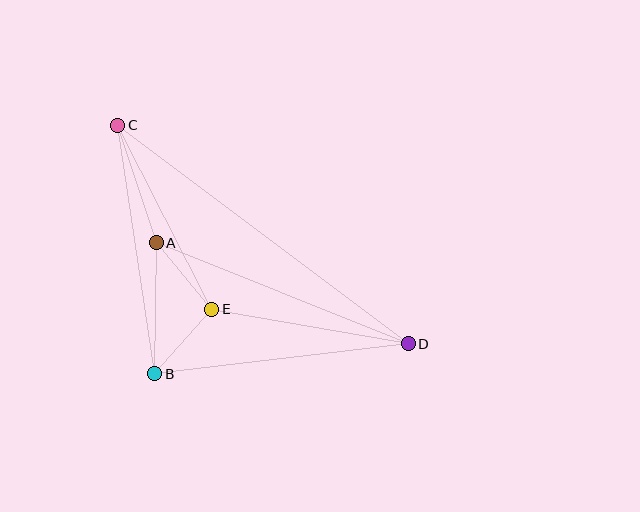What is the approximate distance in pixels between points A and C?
The distance between A and C is approximately 123 pixels.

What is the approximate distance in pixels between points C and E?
The distance between C and E is approximately 206 pixels.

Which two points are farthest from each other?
Points C and D are farthest from each other.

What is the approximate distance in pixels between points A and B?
The distance between A and B is approximately 131 pixels.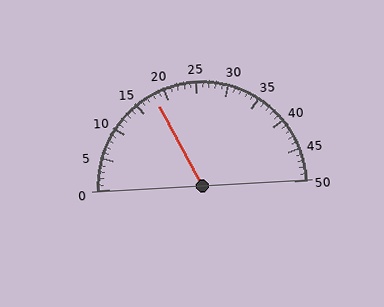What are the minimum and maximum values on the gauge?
The gauge ranges from 0 to 50.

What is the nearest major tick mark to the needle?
The nearest major tick mark is 20.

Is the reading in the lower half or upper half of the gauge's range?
The reading is in the lower half of the range (0 to 50).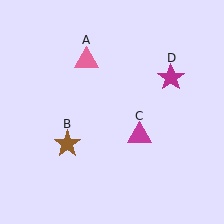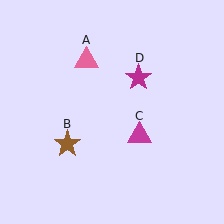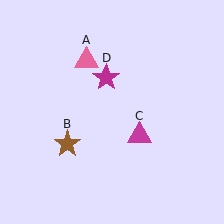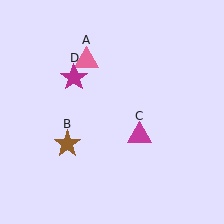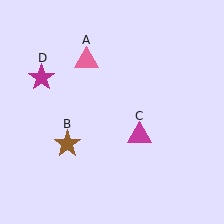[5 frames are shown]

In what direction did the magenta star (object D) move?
The magenta star (object D) moved left.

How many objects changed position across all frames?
1 object changed position: magenta star (object D).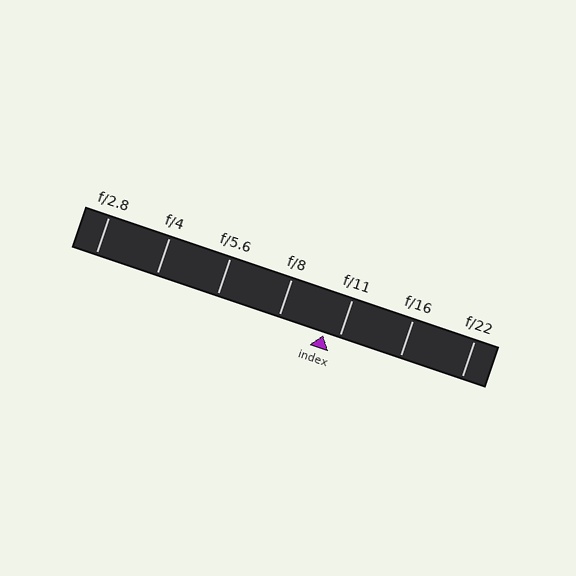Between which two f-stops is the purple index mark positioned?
The index mark is between f/8 and f/11.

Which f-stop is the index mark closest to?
The index mark is closest to f/11.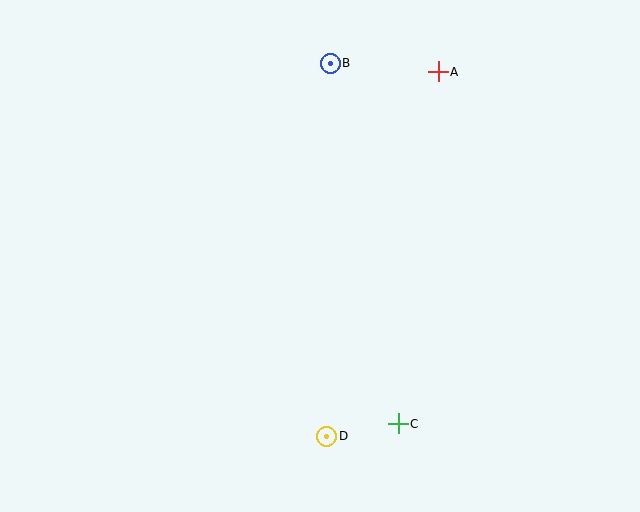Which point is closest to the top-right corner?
Point A is closest to the top-right corner.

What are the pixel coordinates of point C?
Point C is at (398, 424).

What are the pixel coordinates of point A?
Point A is at (438, 72).